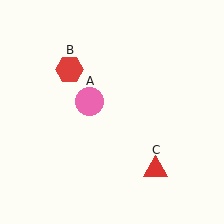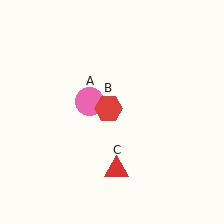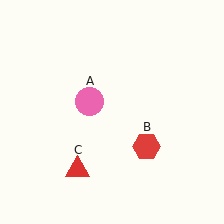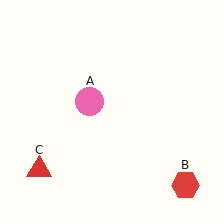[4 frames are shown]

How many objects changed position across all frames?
2 objects changed position: red hexagon (object B), red triangle (object C).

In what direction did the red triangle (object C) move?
The red triangle (object C) moved left.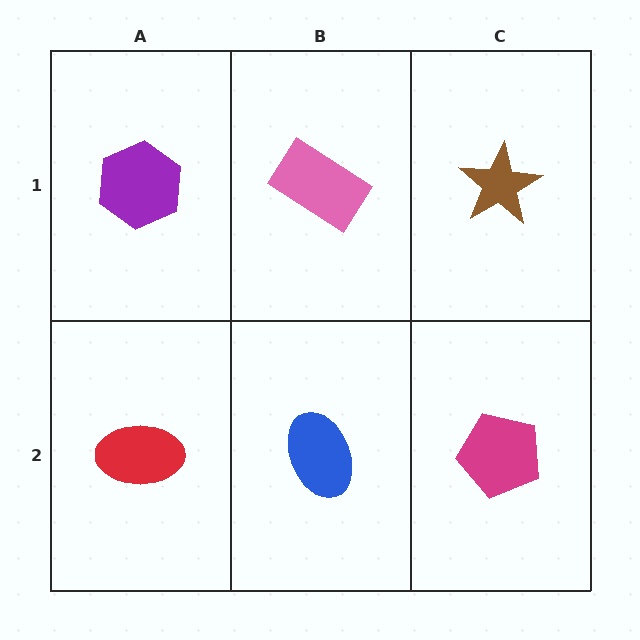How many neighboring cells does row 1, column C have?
2.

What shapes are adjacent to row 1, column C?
A magenta pentagon (row 2, column C), a pink rectangle (row 1, column B).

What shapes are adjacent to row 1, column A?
A red ellipse (row 2, column A), a pink rectangle (row 1, column B).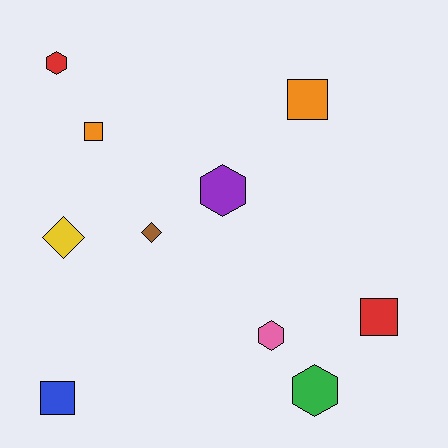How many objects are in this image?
There are 10 objects.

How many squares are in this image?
There are 4 squares.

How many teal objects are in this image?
There are no teal objects.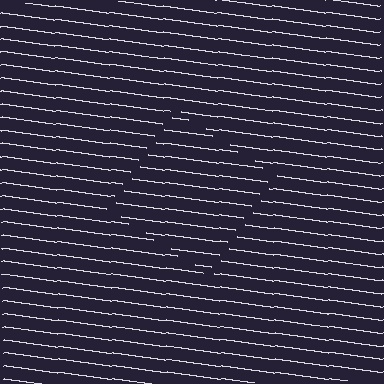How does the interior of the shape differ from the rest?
The interior of the shape contains the same grating, shifted by half a period — the contour is defined by the phase discontinuity where line-ends from the inner and outer gratings abut.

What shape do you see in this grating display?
An illusory square. The interior of the shape contains the same grating, shifted by half a period — the contour is defined by the phase discontinuity where line-ends from the inner and outer gratings abut.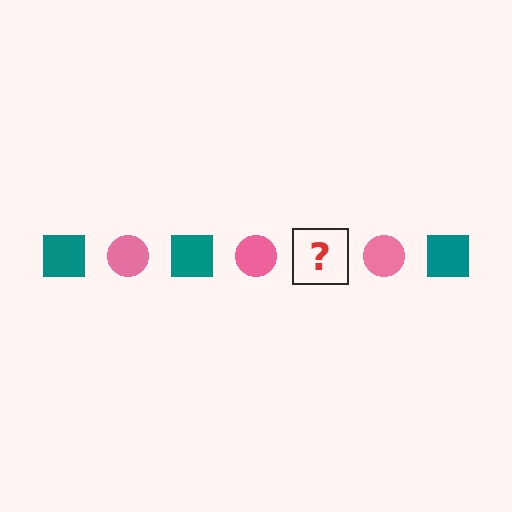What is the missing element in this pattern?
The missing element is a teal square.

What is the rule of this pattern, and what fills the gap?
The rule is that the pattern alternates between teal square and pink circle. The gap should be filled with a teal square.